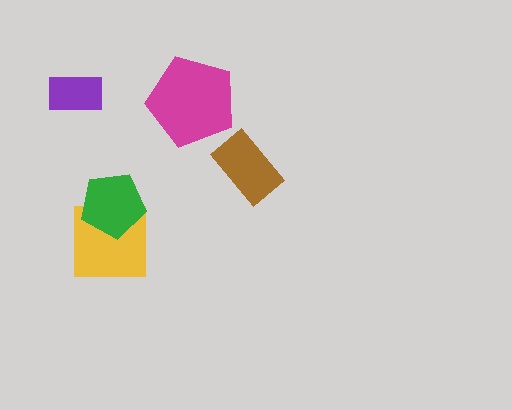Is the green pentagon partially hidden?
No, no other shape covers it.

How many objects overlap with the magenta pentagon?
0 objects overlap with the magenta pentagon.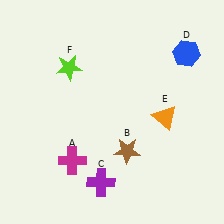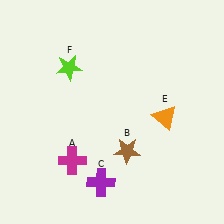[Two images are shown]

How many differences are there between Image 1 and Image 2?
There is 1 difference between the two images.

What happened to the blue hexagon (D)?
The blue hexagon (D) was removed in Image 2. It was in the top-right area of Image 1.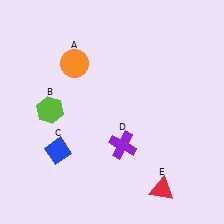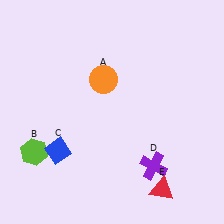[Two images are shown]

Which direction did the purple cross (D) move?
The purple cross (D) moved right.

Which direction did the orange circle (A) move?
The orange circle (A) moved right.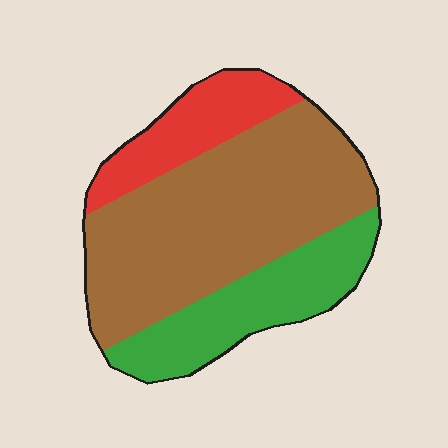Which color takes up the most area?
Brown, at roughly 55%.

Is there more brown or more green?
Brown.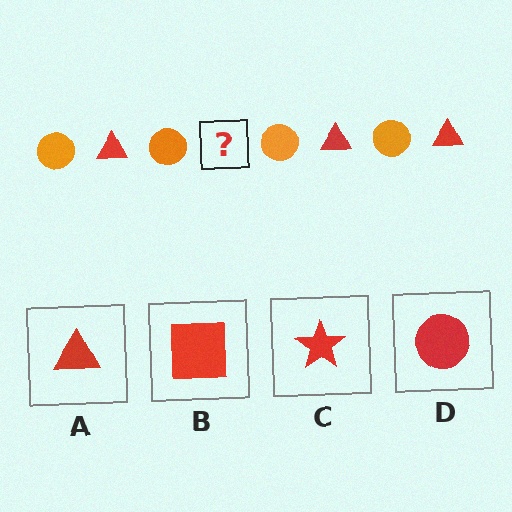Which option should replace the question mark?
Option A.